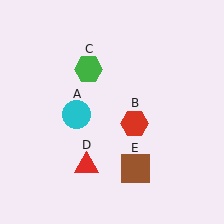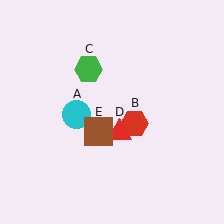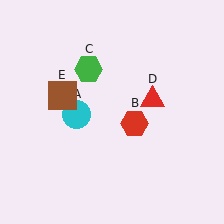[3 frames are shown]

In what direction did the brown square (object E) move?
The brown square (object E) moved up and to the left.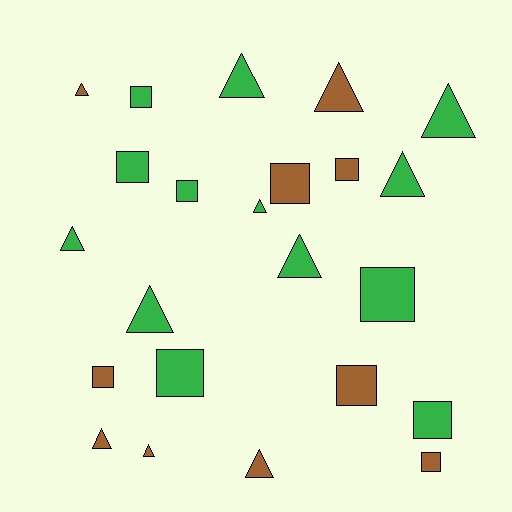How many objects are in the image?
There are 23 objects.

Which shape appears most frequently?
Triangle, with 12 objects.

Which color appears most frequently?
Green, with 13 objects.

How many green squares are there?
There are 6 green squares.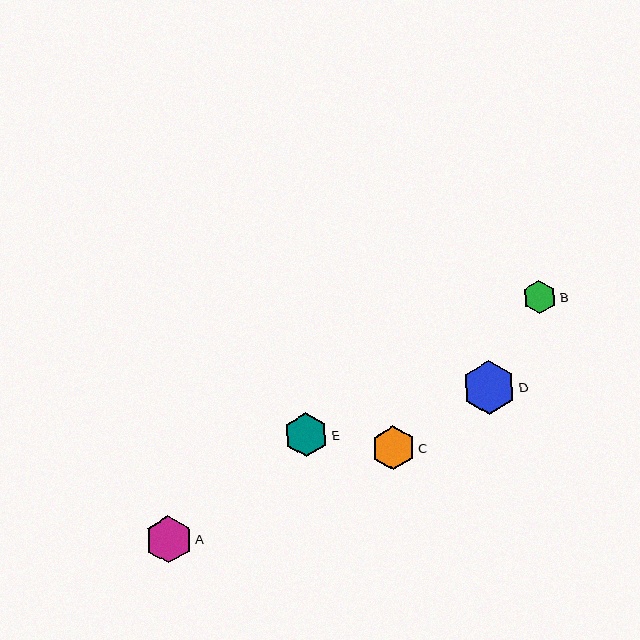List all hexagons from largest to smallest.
From largest to smallest: D, A, E, C, B.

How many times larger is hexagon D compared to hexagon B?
Hexagon D is approximately 1.6 times the size of hexagon B.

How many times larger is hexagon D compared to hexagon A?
Hexagon D is approximately 1.1 times the size of hexagon A.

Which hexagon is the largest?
Hexagon D is the largest with a size of approximately 54 pixels.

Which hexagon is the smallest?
Hexagon B is the smallest with a size of approximately 33 pixels.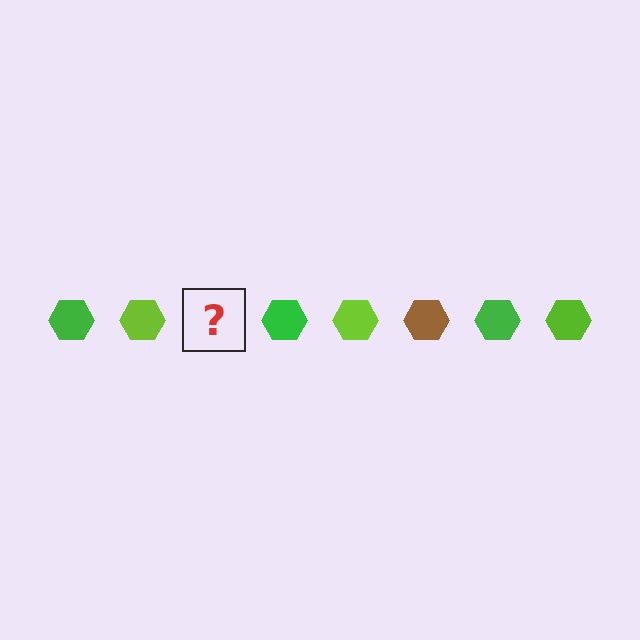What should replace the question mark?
The question mark should be replaced with a brown hexagon.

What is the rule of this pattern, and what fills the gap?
The rule is that the pattern cycles through green, lime, brown hexagons. The gap should be filled with a brown hexagon.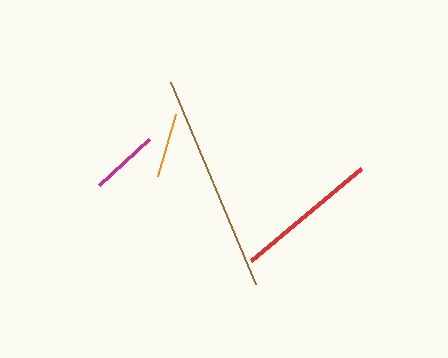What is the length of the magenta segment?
The magenta segment is approximately 68 pixels long.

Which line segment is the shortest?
The orange line is the shortest at approximately 65 pixels.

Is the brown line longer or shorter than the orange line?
The brown line is longer than the orange line.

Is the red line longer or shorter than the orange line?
The red line is longer than the orange line.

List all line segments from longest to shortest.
From longest to shortest: brown, red, magenta, orange.